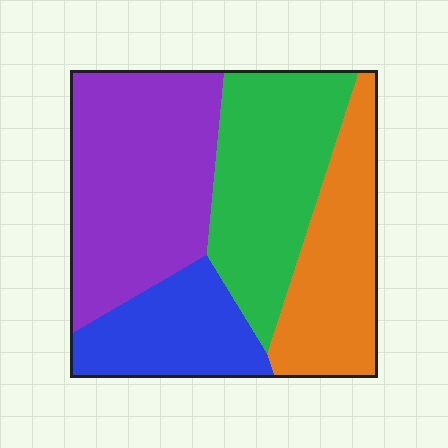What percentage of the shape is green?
Green takes up about one quarter (1/4) of the shape.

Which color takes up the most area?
Purple, at roughly 35%.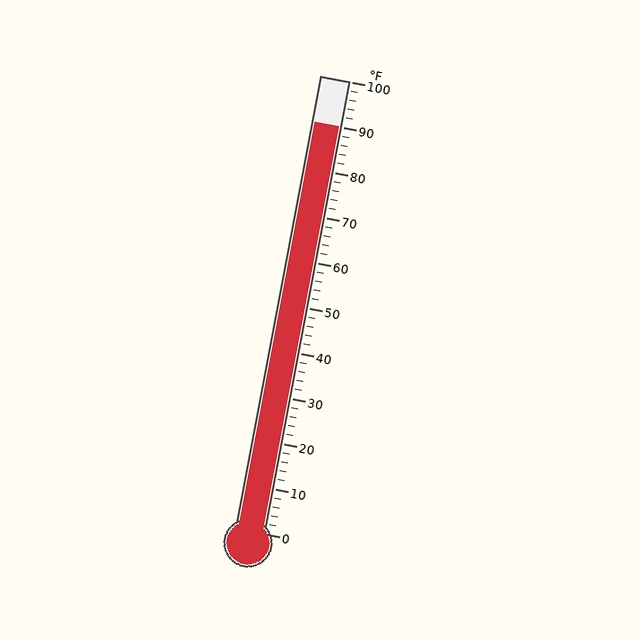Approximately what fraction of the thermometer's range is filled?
The thermometer is filled to approximately 90% of its range.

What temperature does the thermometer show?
The thermometer shows approximately 90°F.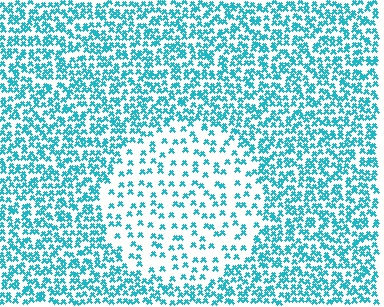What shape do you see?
I see a circle.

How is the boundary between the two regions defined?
The boundary is defined by a change in element density (approximately 2.4x ratio). All elements are the same color, size, and shape.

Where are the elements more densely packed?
The elements are more densely packed outside the circle boundary.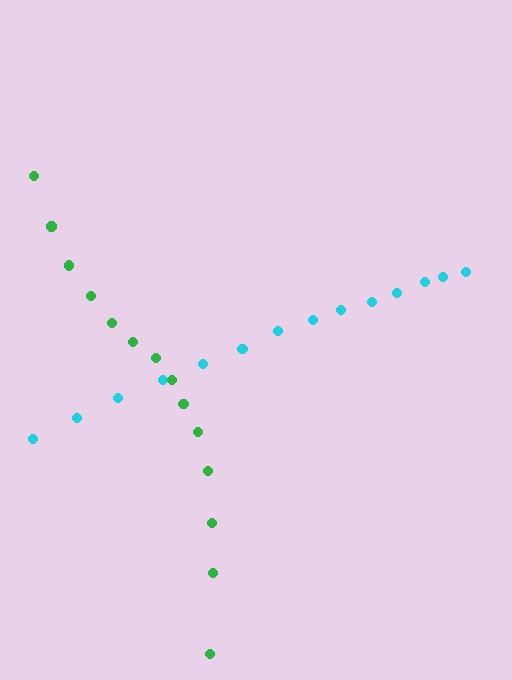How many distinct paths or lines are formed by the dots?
There are 2 distinct paths.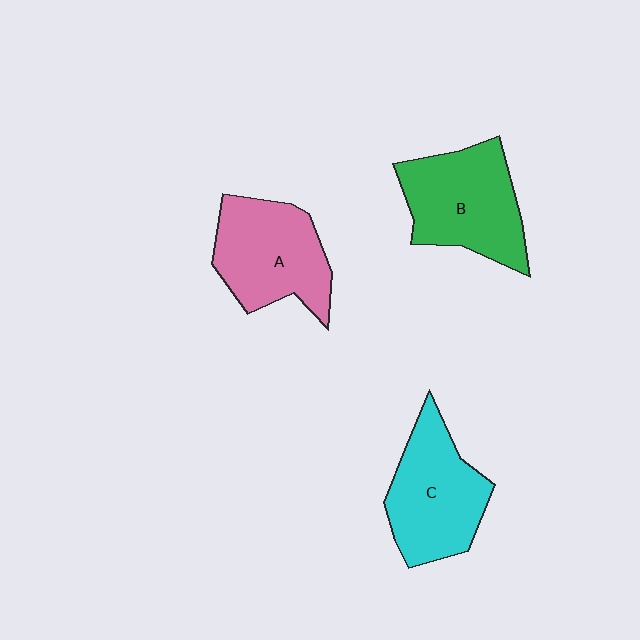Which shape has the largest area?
Shape B (green).